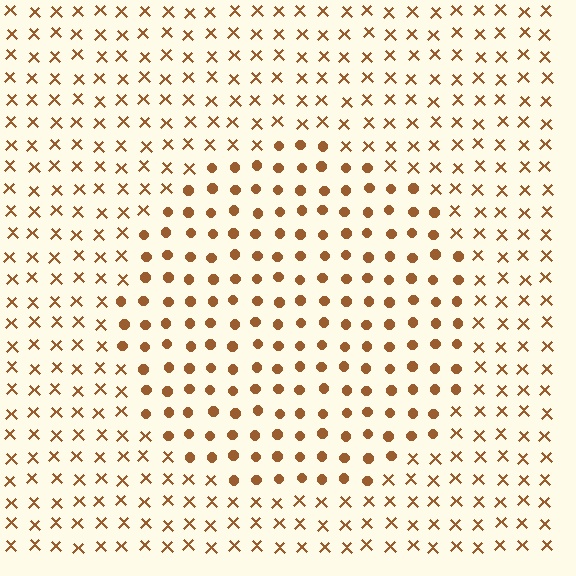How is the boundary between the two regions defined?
The boundary is defined by a change in element shape: circles inside vs. X marks outside. All elements share the same color and spacing.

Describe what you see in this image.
The image is filled with small brown elements arranged in a uniform grid. A circle-shaped region contains circles, while the surrounding area contains X marks. The boundary is defined purely by the change in element shape.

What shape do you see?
I see a circle.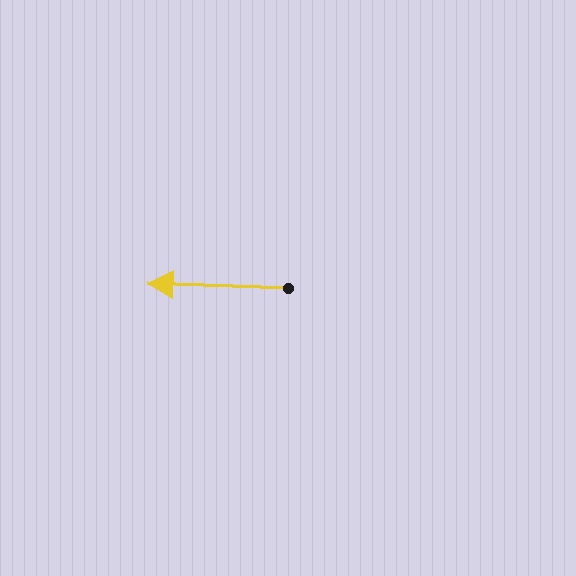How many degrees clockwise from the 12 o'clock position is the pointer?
Approximately 272 degrees.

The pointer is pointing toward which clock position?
Roughly 9 o'clock.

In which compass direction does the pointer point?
West.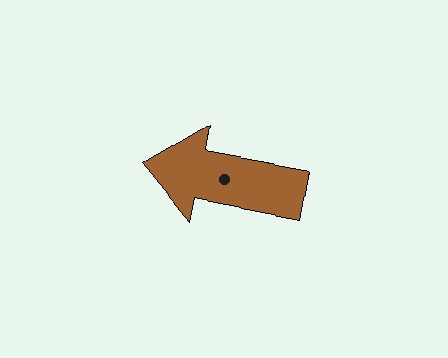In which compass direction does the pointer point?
West.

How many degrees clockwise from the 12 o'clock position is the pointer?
Approximately 280 degrees.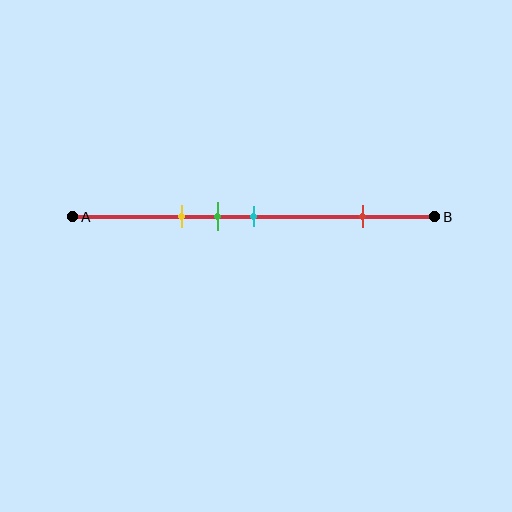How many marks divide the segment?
There are 4 marks dividing the segment.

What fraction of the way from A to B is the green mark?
The green mark is approximately 40% (0.4) of the way from A to B.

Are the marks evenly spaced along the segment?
No, the marks are not evenly spaced.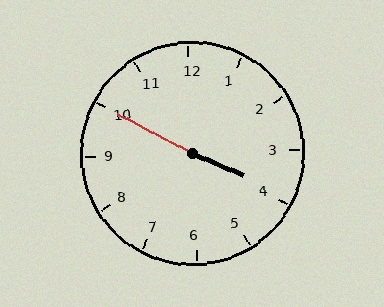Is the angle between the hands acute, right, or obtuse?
It is obtuse.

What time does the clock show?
3:50.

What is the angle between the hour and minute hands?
Approximately 175 degrees.